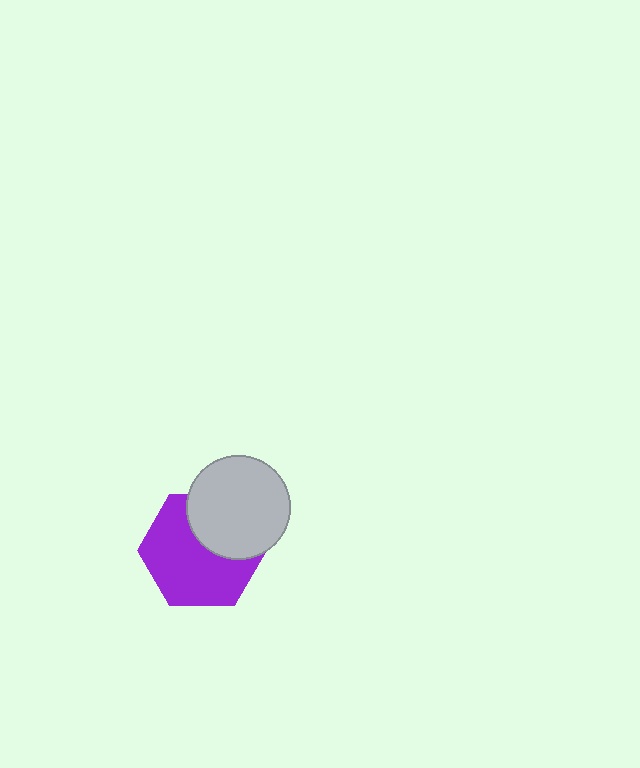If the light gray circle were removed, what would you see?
You would see the complete purple hexagon.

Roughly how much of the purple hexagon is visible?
Most of it is visible (roughly 65%).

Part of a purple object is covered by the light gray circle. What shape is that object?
It is a hexagon.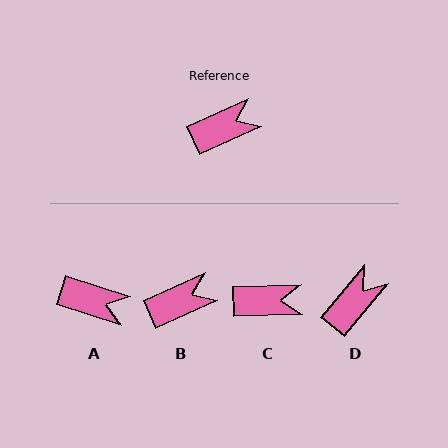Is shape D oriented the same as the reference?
No, it is off by about 27 degrees.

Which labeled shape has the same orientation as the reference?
B.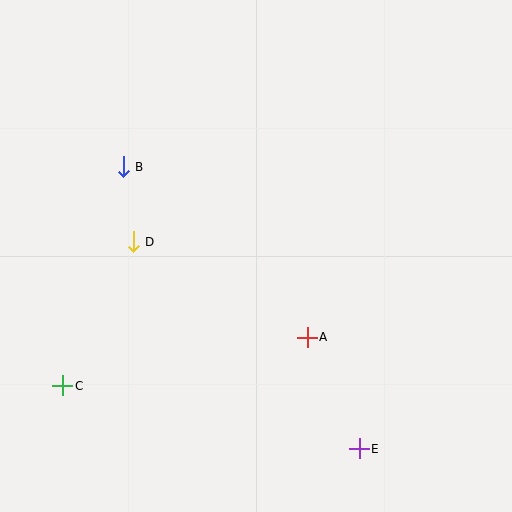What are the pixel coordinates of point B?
Point B is at (123, 167).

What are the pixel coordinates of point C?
Point C is at (63, 386).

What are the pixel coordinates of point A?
Point A is at (307, 337).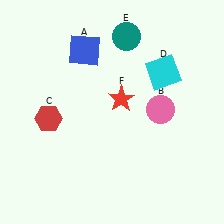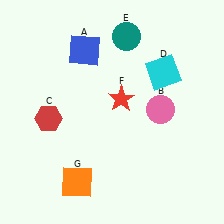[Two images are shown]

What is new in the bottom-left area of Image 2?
An orange square (G) was added in the bottom-left area of Image 2.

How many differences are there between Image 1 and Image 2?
There is 1 difference between the two images.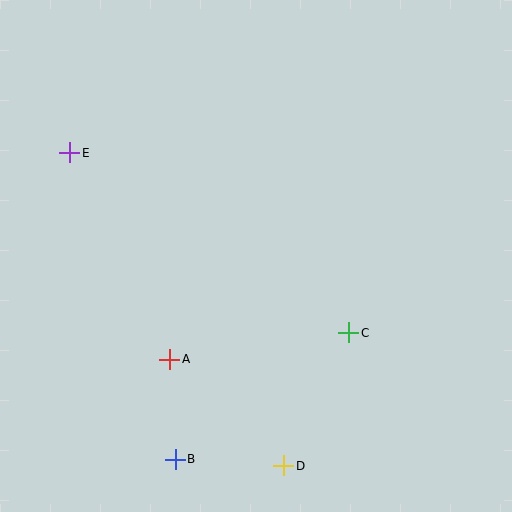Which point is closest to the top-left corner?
Point E is closest to the top-left corner.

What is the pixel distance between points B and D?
The distance between B and D is 109 pixels.